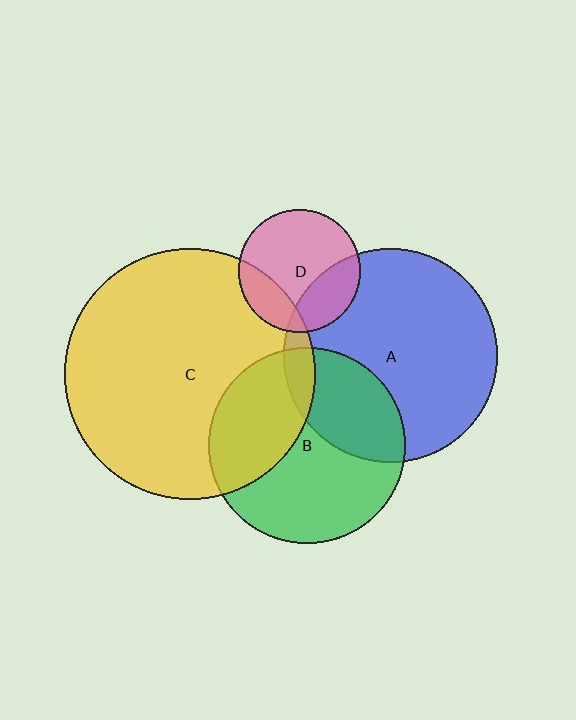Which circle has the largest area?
Circle C (yellow).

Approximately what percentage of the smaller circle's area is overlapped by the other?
Approximately 35%.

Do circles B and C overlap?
Yes.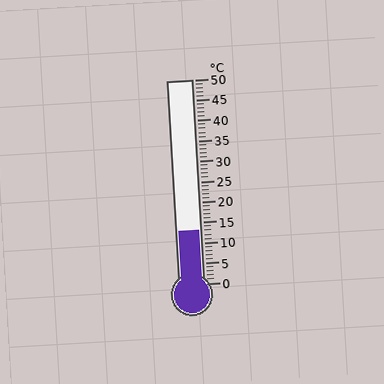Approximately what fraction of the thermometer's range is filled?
The thermometer is filled to approximately 25% of its range.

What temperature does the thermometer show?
The thermometer shows approximately 13°C.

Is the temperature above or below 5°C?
The temperature is above 5°C.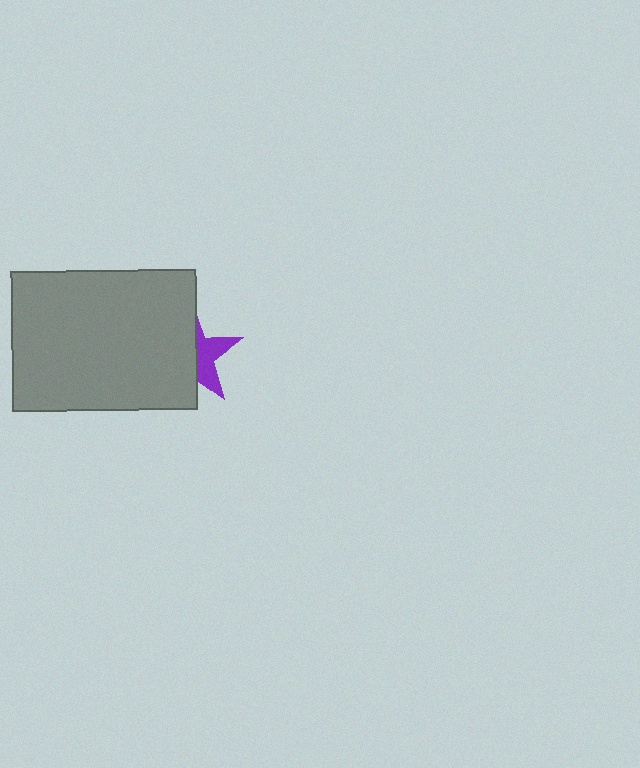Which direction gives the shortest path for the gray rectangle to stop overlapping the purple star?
Moving left gives the shortest separation.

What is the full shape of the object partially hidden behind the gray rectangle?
The partially hidden object is a purple star.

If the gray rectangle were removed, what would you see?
You would see the complete purple star.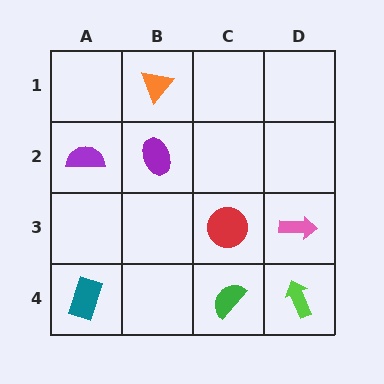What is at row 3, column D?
A pink arrow.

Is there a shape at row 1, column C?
No, that cell is empty.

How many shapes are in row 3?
2 shapes.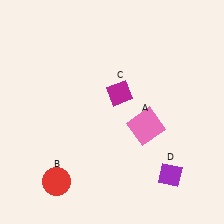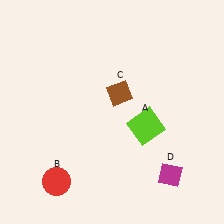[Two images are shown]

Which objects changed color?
A changed from pink to lime. C changed from magenta to brown. D changed from purple to magenta.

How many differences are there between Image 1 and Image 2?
There are 3 differences between the two images.